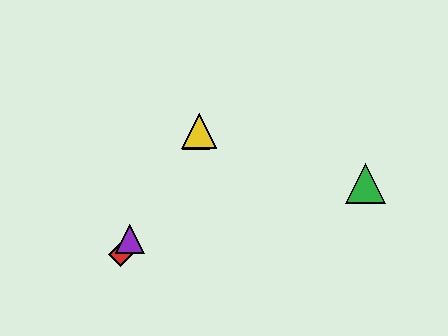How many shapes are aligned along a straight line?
4 shapes (the red diamond, the blue triangle, the yellow triangle, the purple triangle) are aligned along a straight line.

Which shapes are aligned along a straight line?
The red diamond, the blue triangle, the yellow triangle, the purple triangle are aligned along a straight line.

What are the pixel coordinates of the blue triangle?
The blue triangle is at (196, 136).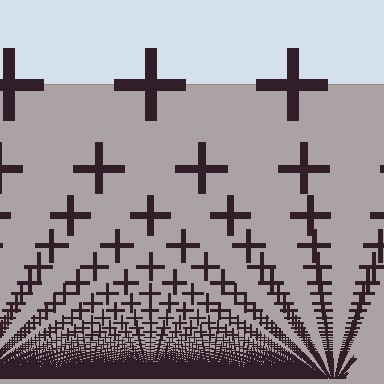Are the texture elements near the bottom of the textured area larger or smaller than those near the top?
Smaller. The gradient is inverted — elements near the bottom are smaller and denser.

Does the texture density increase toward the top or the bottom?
Density increases toward the bottom.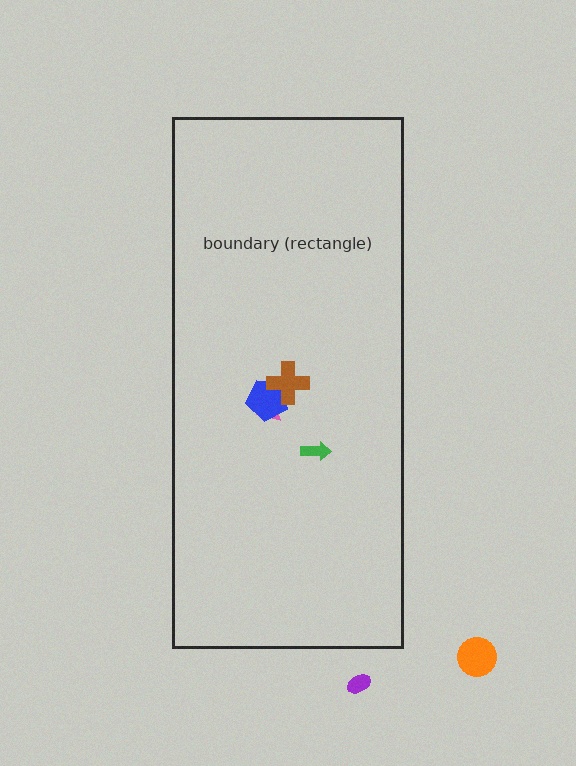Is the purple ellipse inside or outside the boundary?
Outside.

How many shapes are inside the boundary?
4 inside, 2 outside.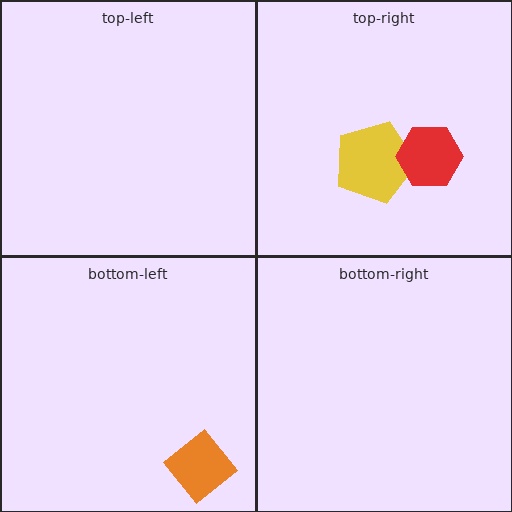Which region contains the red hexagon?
The top-right region.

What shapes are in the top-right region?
The yellow pentagon, the red hexagon.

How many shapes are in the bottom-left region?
1.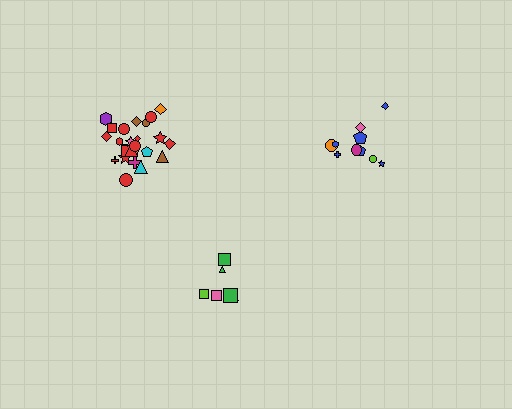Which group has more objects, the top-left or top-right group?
The top-left group.